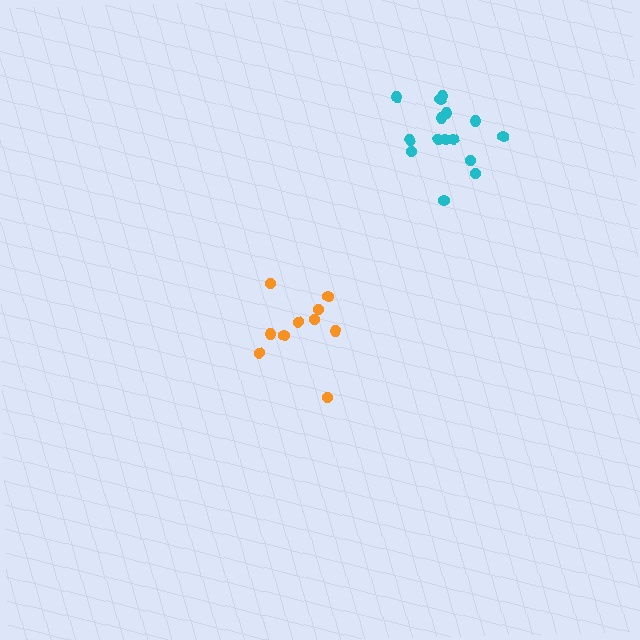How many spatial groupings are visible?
There are 2 spatial groupings.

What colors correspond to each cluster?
The clusters are colored: orange, cyan.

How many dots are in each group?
Group 1: 10 dots, Group 2: 15 dots (25 total).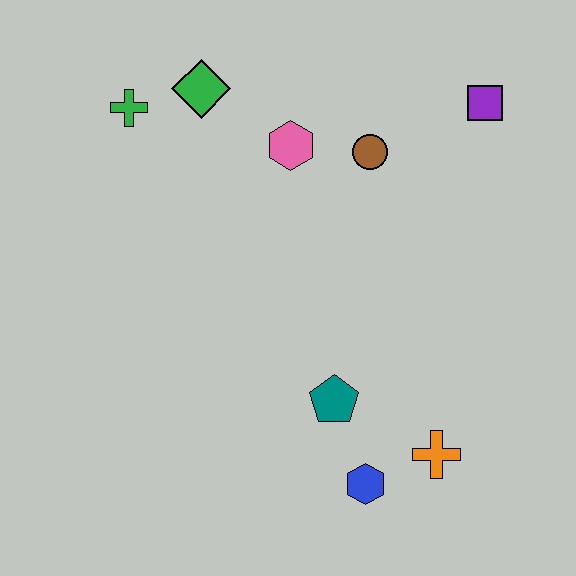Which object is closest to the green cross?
The green diamond is closest to the green cross.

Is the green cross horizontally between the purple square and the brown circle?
No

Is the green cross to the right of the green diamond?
No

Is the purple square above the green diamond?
No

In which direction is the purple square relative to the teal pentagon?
The purple square is above the teal pentagon.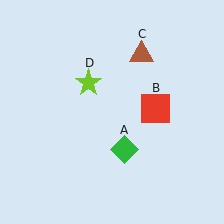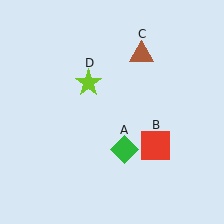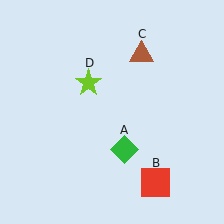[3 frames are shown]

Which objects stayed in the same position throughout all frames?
Green diamond (object A) and brown triangle (object C) and lime star (object D) remained stationary.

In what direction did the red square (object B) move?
The red square (object B) moved down.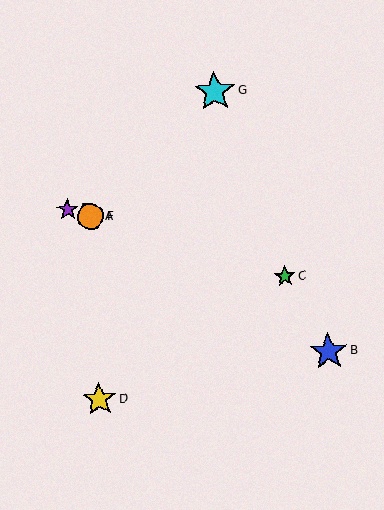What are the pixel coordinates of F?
Object F is at (90, 217).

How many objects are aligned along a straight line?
4 objects (A, C, E, F) are aligned along a straight line.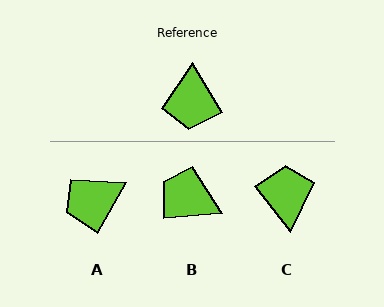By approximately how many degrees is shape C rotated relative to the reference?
Approximately 173 degrees clockwise.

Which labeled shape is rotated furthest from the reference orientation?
C, about 173 degrees away.